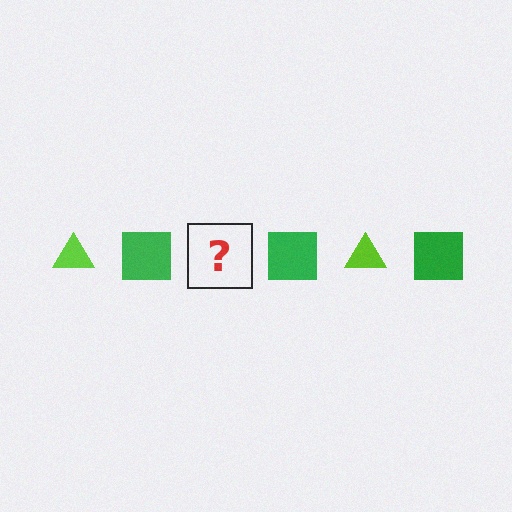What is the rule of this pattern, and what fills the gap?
The rule is that the pattern alternates between lime triangle and green square. The gap should be filled with a lime triangle.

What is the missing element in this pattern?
The missing element is a lime triangle.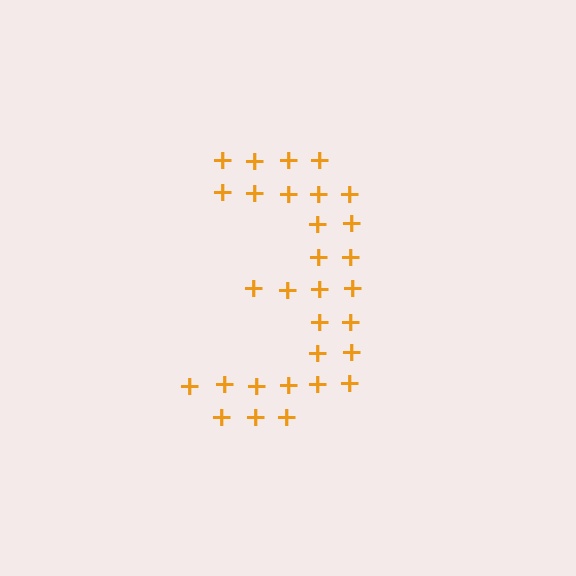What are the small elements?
The small elements are plus signs.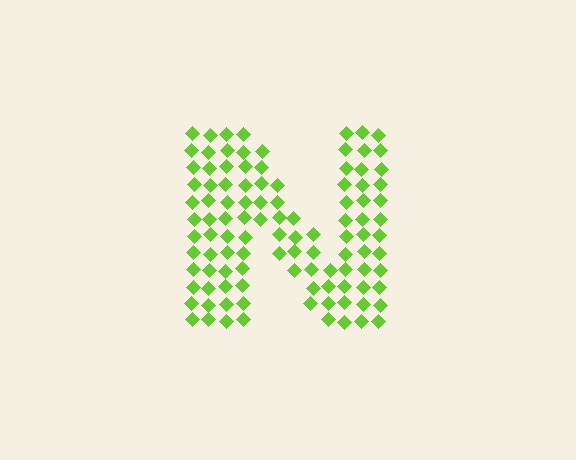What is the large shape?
The large shape is the letter N.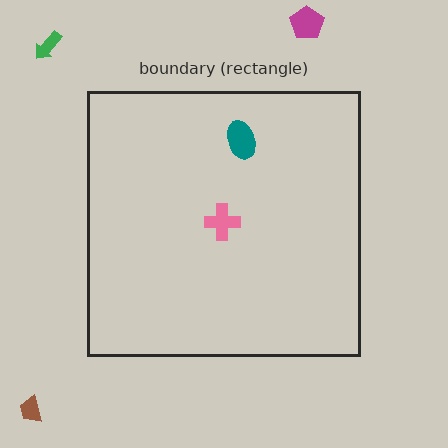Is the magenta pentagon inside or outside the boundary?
Outside.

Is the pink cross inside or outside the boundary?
Inside.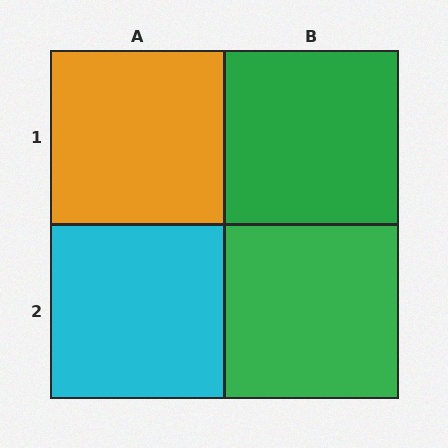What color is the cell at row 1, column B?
Green.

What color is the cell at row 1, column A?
Orange.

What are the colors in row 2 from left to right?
Cyan, green.